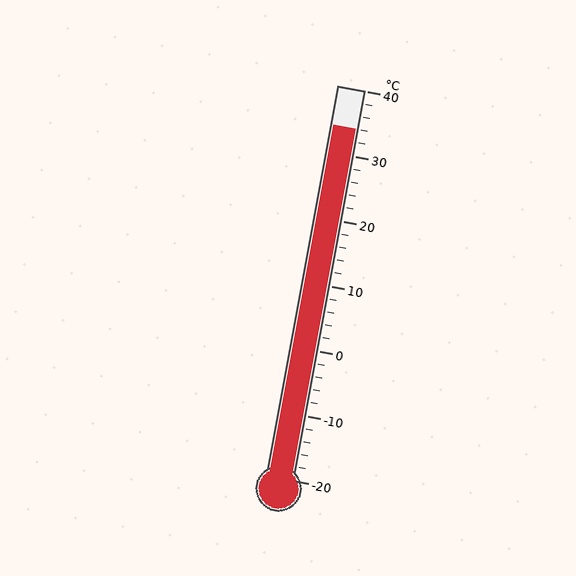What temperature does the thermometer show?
The thermometer shows approximately 34°C.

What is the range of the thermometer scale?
The thermometer scale ranges from -20°C to 40°C.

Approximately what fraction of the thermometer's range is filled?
The thermometer is filled to approximately 90% of its range.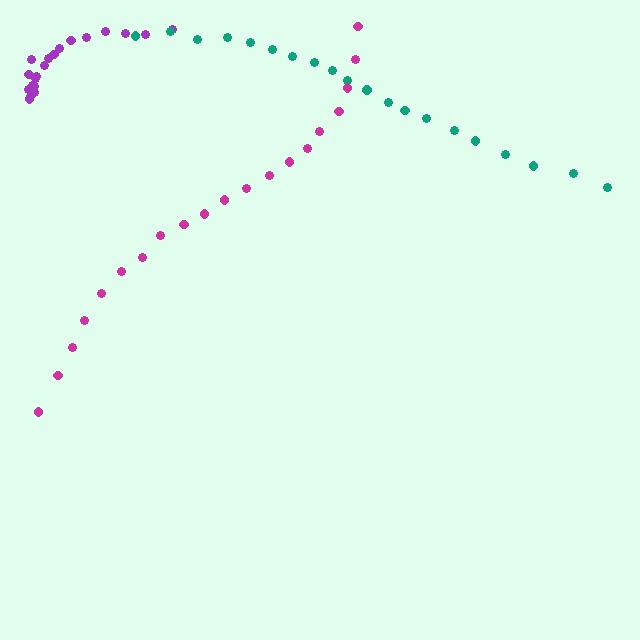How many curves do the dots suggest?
There are 3 distinct paths.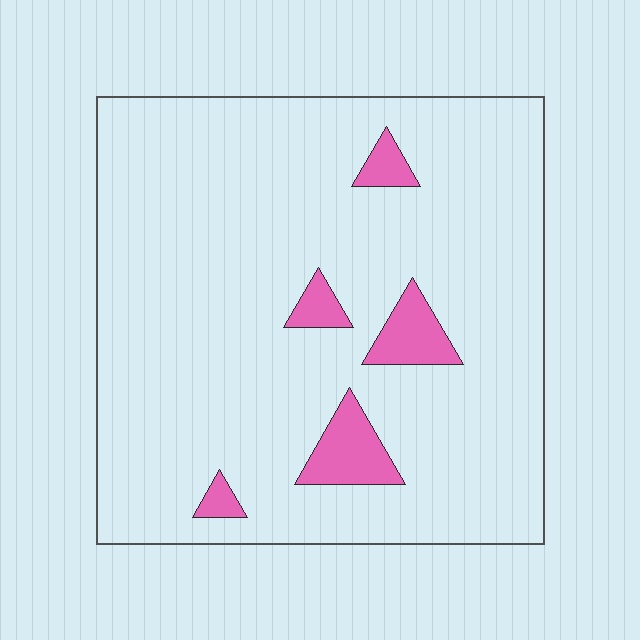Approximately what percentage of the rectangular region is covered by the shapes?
Approximately 10%.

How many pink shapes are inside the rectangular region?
5.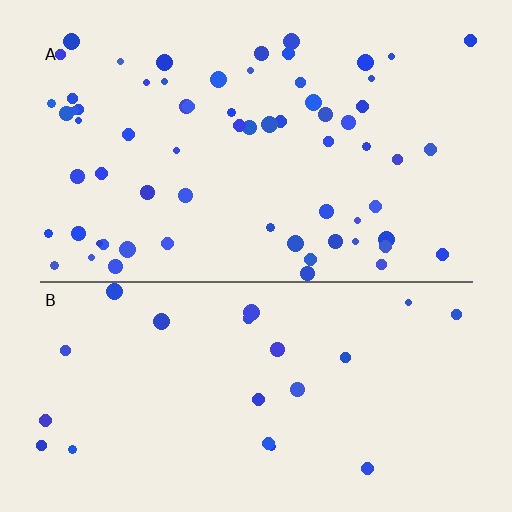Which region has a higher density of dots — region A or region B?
A (the top).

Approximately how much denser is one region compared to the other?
Approximately 3.1× — region A over region B.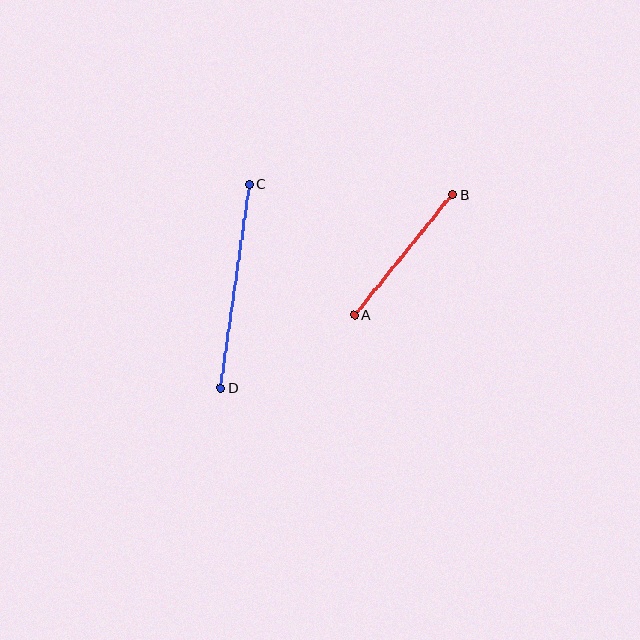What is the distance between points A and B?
The distance is approximately 155 pixels.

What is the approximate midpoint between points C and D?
The midpoint is at approximately (235, 286) pixels.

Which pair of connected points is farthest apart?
Points C and D are farthest apart.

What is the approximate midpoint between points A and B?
The midpoint is at approximately (404, 255) pixels.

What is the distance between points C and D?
The distance is approximately 206 pixels.